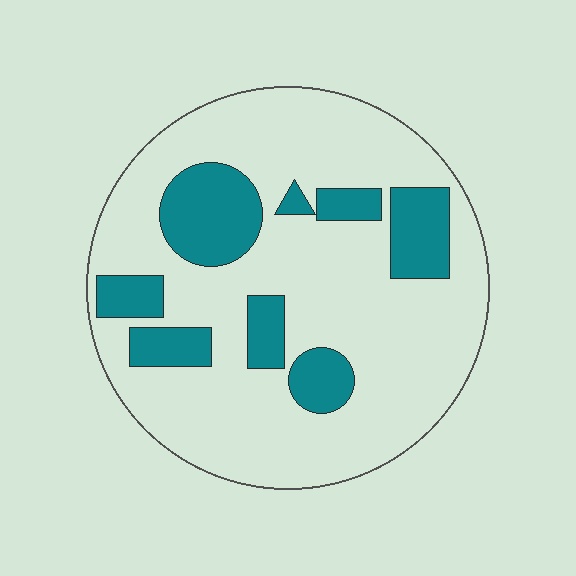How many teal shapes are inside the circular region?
8.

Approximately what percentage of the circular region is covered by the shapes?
Approximately 25%.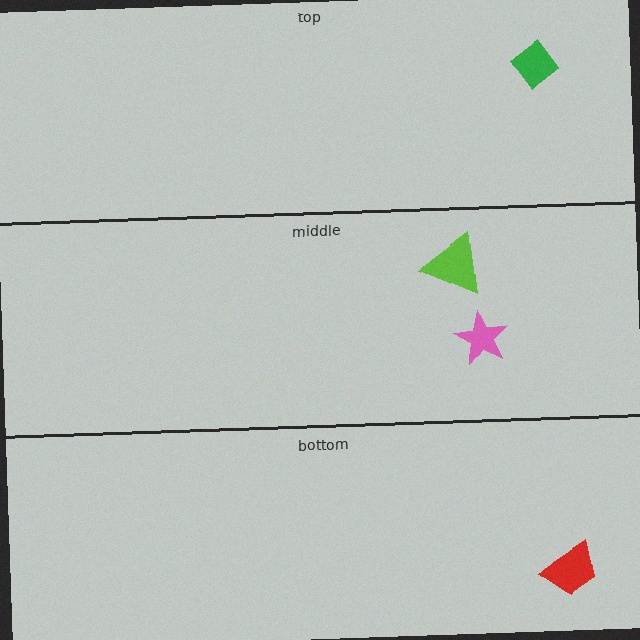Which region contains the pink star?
The middle region.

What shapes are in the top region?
The green diamond.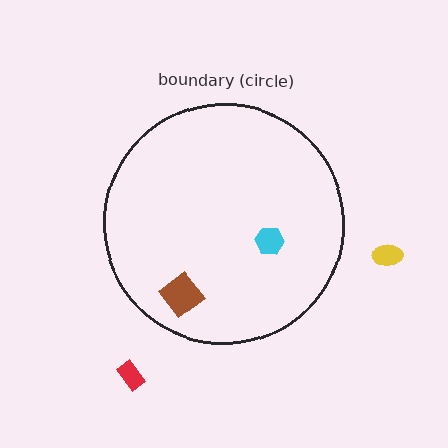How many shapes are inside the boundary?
2 inside, 2 outside.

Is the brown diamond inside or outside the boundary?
Inside.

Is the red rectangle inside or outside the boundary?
Outside.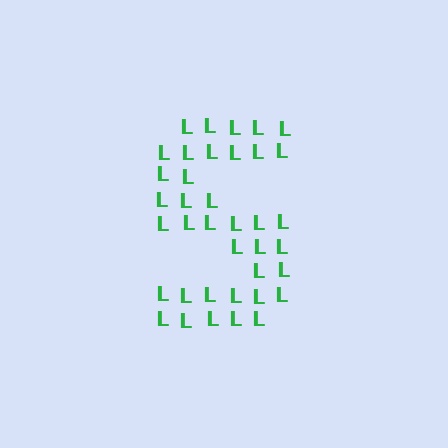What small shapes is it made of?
It is made of small letter L's.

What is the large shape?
The large shape is the letter S.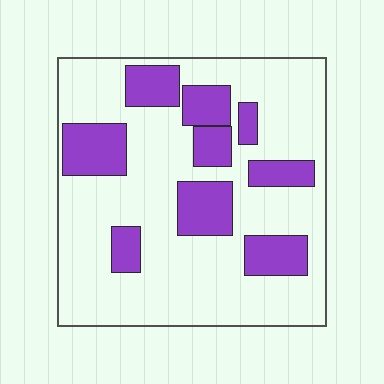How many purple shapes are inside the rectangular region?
9.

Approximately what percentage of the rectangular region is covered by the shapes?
Approximately 25%.